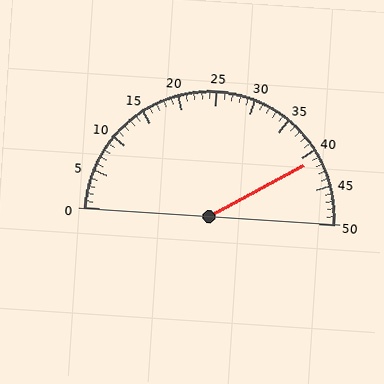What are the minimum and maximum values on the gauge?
The gauge ranges from 0 to 50.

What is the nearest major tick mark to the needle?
The nearest major tick mark is 40.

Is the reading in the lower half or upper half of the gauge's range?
The reading is in the upper half of the range (0 to 50).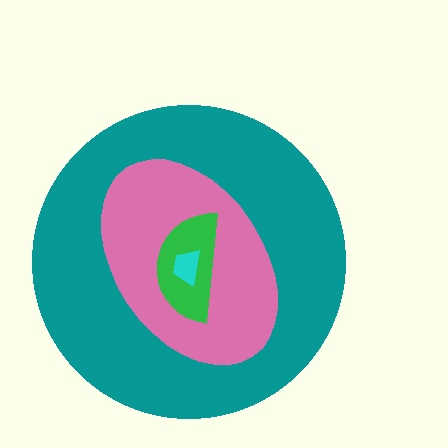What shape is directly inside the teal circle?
The pink ellipse.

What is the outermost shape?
The teal circle.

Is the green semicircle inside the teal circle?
Yes.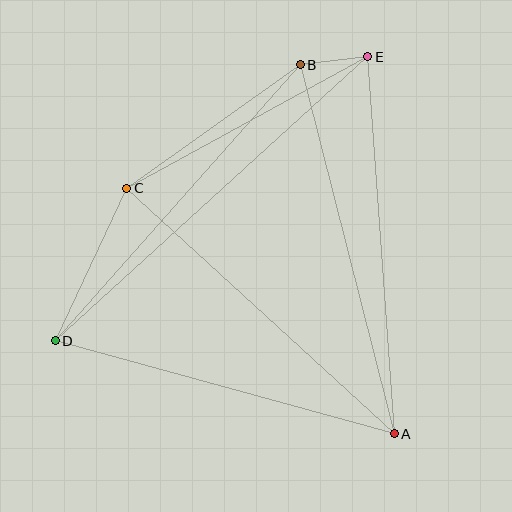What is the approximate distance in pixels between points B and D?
The distance between B and D is approximately 369 pixels.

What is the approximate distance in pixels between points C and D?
The distance between C and D is approximately 168 pixels.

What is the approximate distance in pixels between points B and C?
The distance between B and C is approximately 213 pixels.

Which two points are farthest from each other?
Points D and E are farthest from each other.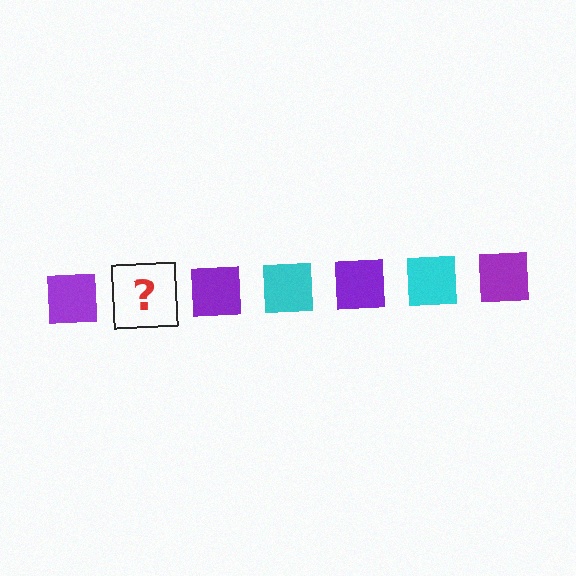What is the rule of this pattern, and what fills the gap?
The rule is that the pattern cycles through purple, cyan squares. The gap should be filled with a cyan square.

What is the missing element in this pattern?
The missing element is a cyan square.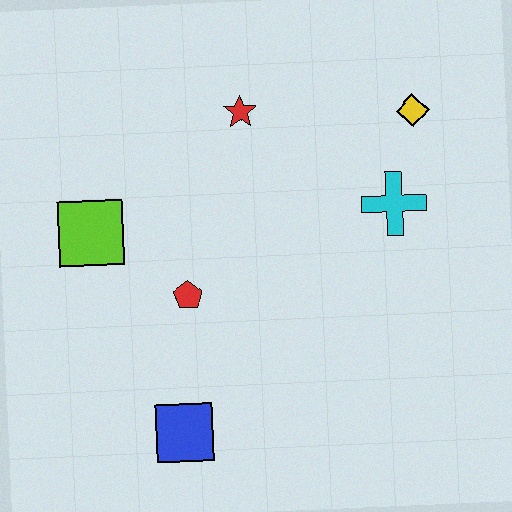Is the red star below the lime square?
No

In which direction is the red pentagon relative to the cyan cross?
The red pentagon is to the left of the cyan cross.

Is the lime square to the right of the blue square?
No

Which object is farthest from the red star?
The blue square is farthest from the red star.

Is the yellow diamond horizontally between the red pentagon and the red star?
No